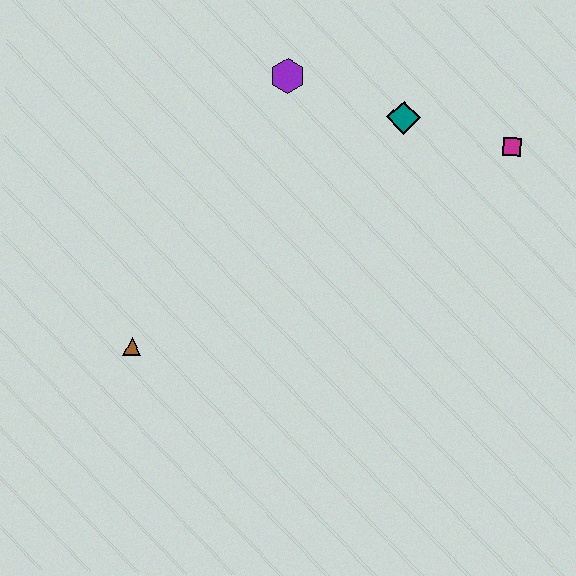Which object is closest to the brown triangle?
The purple hexagon is closest to the brown triangle.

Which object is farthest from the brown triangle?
The magenta square is farthest from the brown triangle.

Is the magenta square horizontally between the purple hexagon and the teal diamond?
No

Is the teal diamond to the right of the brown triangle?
Yes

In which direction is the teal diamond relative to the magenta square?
The teal diamond is to the left of the magenta square.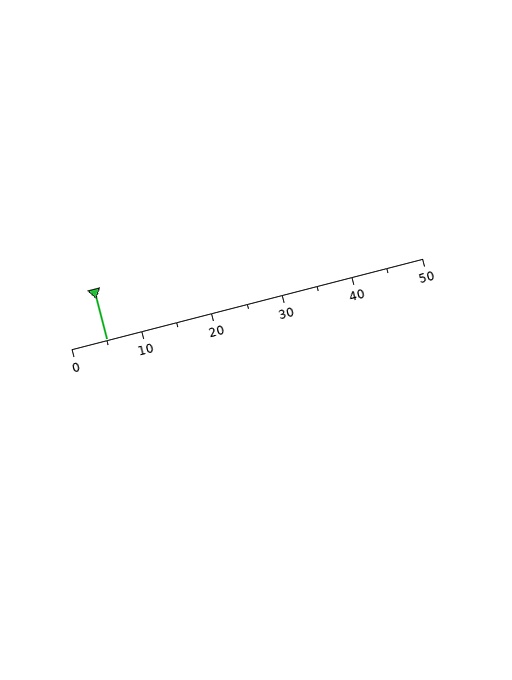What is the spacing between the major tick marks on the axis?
The major ticks are spaced 10 apart.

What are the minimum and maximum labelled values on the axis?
The axis runs from 0 to 50.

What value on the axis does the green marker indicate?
The marker indicates approximately 5.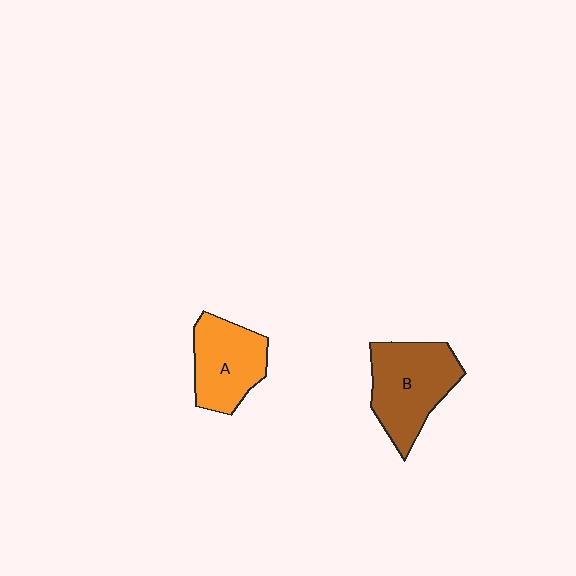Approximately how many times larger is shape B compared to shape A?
Approximately 1.2 times.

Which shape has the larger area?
Shape B (brown).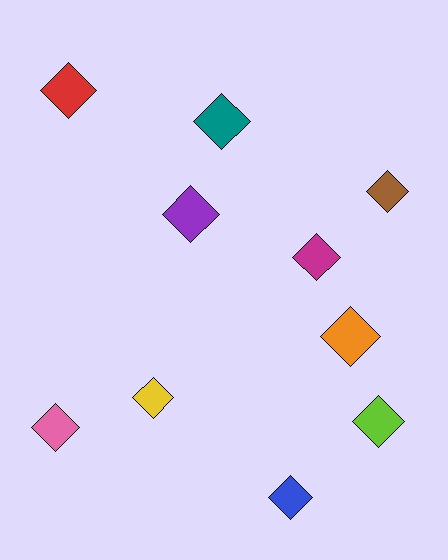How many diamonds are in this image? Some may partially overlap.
There are 10 diamonds.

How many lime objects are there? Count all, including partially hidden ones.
There is 1 lime object.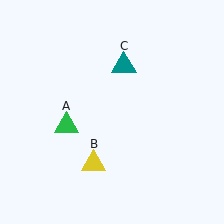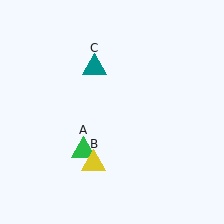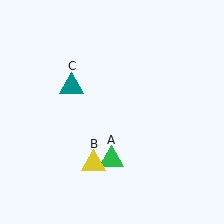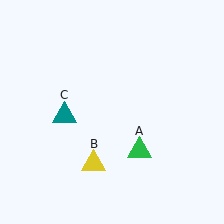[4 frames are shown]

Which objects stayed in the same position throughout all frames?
Yellow triangle (object B) remained stationary.